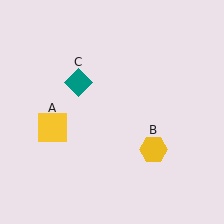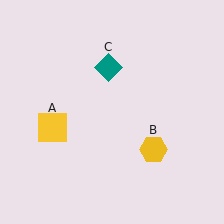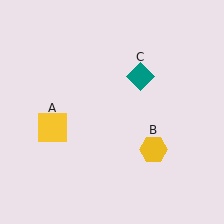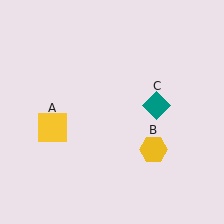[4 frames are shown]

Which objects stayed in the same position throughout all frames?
Yellow square (object A) and yellow hexagon (object B) remained stationary.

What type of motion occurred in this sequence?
The teal diamond (object C) rotated clockwise around the center of the scene.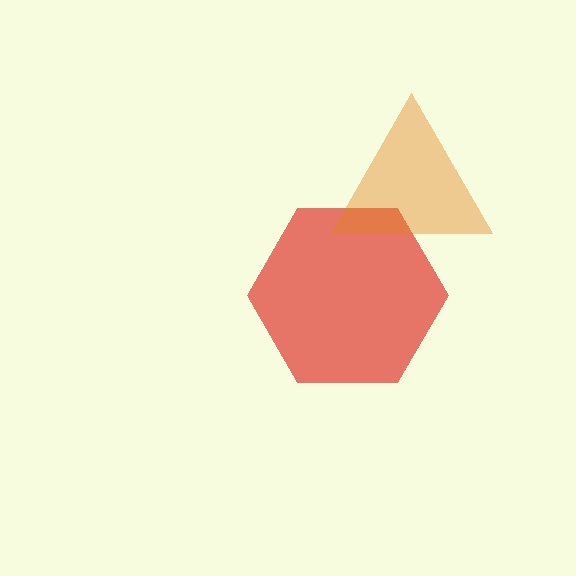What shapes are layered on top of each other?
The layered shapes are: a red hexagon, an orange triangle.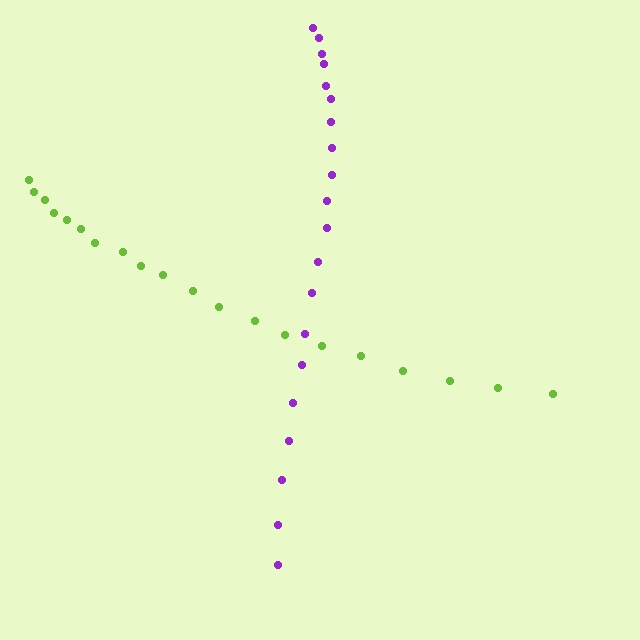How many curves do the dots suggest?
There are 2 distinct paths.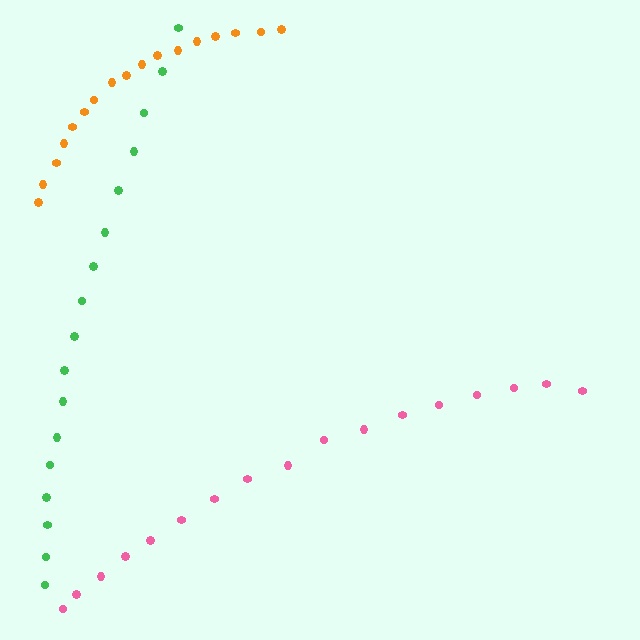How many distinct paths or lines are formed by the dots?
There are 3 distinct paths.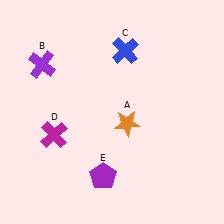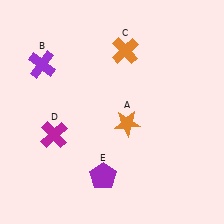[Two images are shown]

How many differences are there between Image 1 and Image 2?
There is 1 difference between the two images.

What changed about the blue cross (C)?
In Image 1, C is blue. In Image 2, it changed to orange.